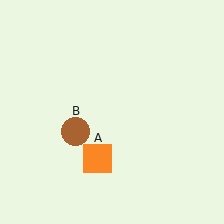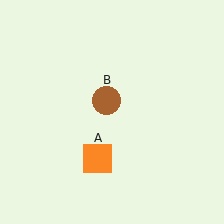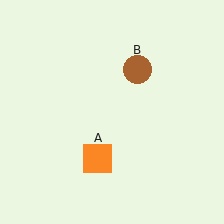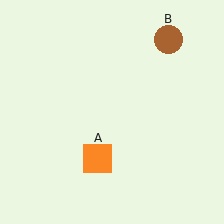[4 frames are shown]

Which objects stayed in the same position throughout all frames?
Orange square (object A) remained stationary.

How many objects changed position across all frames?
1 object changed position: brown circle (object B).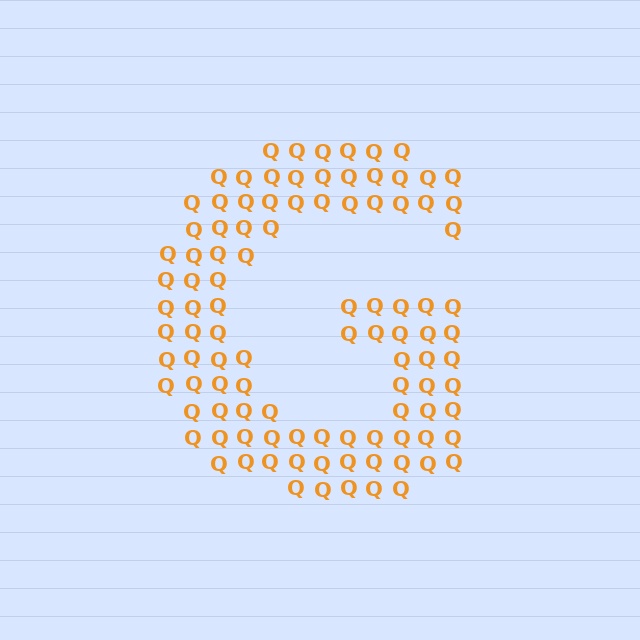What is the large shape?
The large shape is the letter G.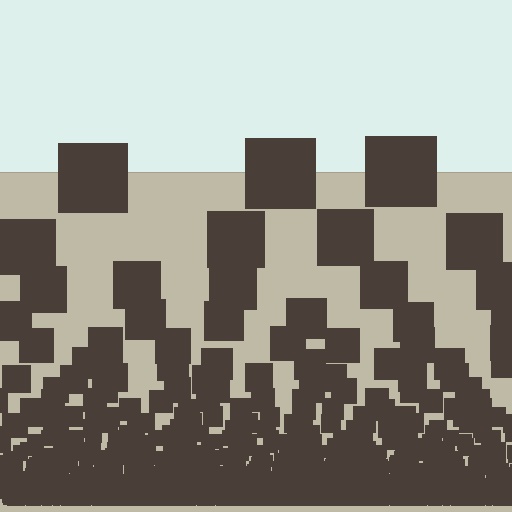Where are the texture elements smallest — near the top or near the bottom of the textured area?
Near the bottom.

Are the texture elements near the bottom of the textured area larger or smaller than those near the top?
Smaller. The gradient is inverted — elements near the bottom are smaller and denser.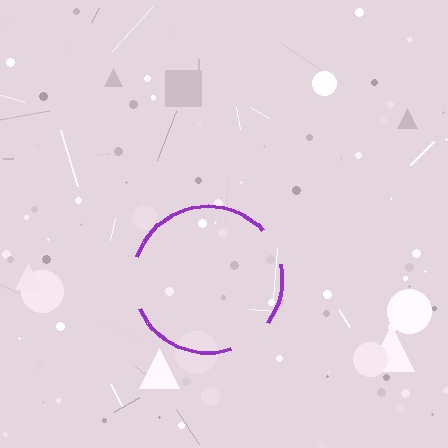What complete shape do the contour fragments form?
The contour fragments form a circle.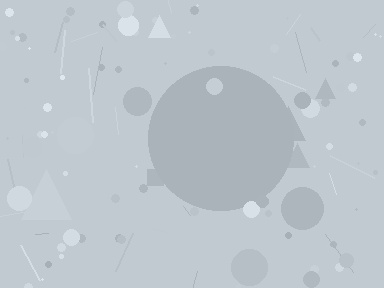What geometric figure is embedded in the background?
A circle is embedded in the background.